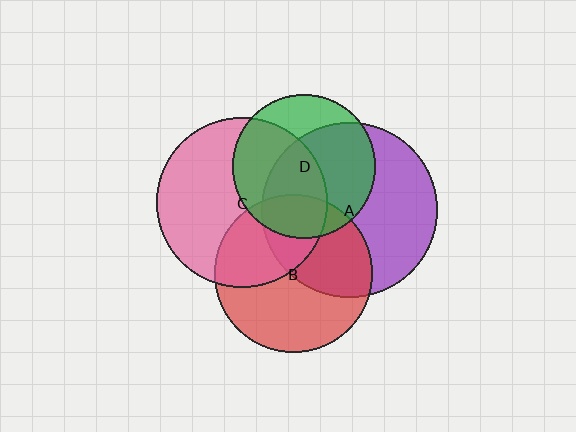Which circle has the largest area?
Circle A (purple).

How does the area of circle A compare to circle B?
Approximately 1.2 times.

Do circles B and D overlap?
Yes.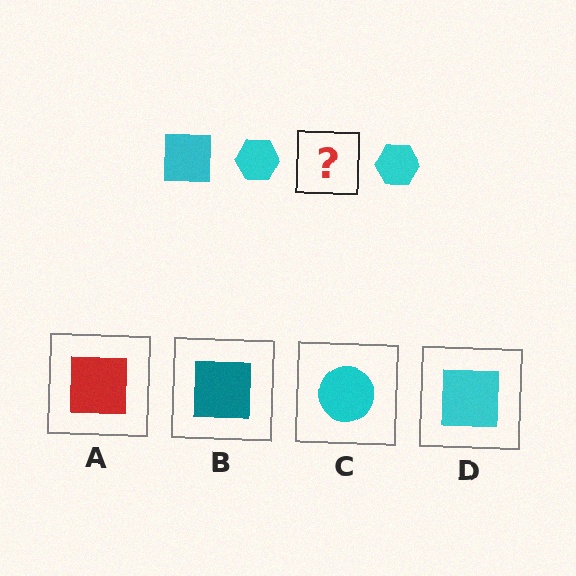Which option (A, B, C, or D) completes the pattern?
D.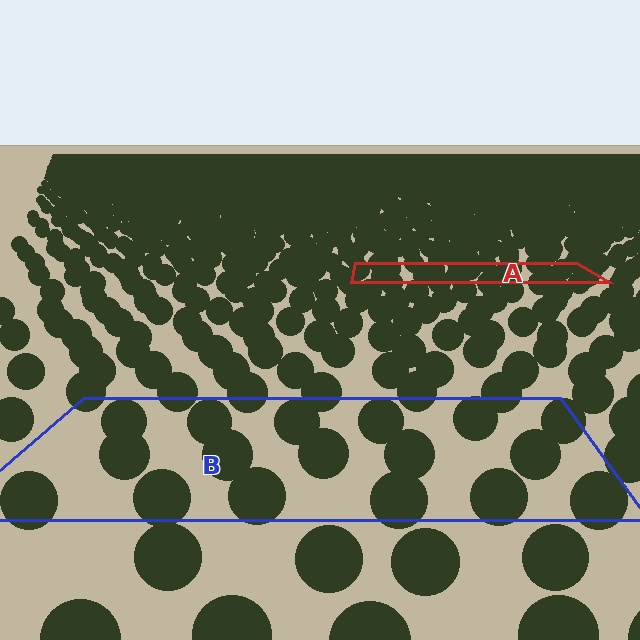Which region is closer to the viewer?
Region B is closer. The texture elements there are larger and more spread out.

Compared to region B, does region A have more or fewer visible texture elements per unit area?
Region A has more texture elements per unit area — they are packed more densely because it is farther away.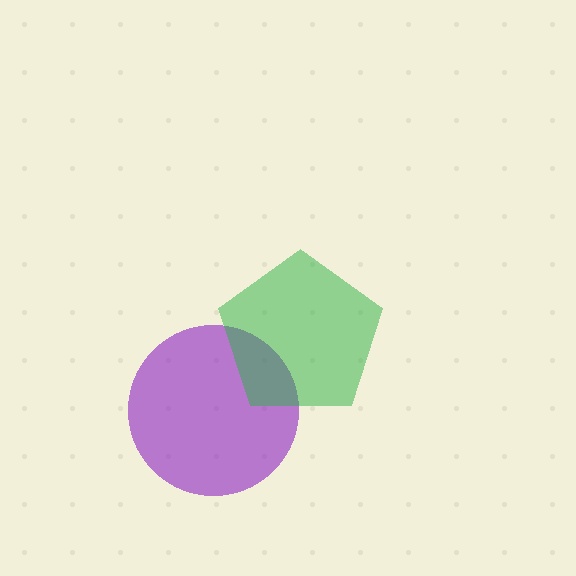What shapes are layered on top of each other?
The layered shapes are: a purple circle, a green pentagon.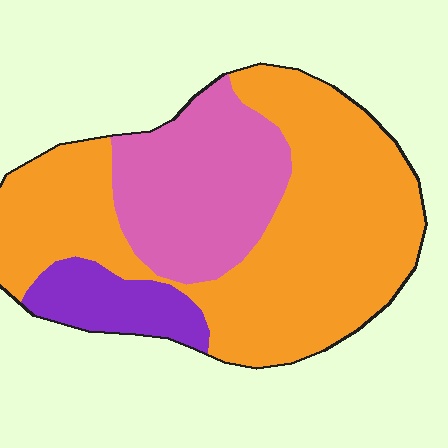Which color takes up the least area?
Purple, at roughly 10%.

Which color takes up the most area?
Orange, at roughly 60%.